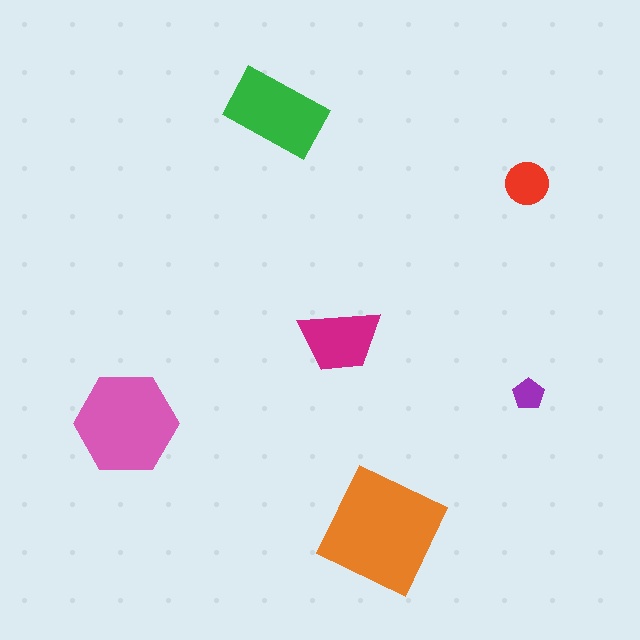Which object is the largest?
The orange square.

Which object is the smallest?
The purple pentagon.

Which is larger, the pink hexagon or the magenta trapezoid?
The pink hexagon.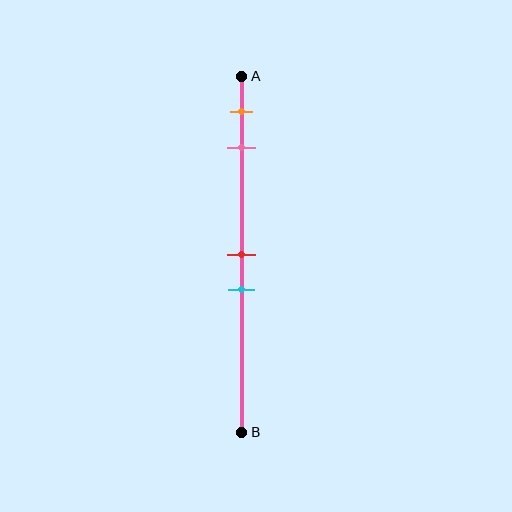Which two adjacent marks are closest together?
The red and cyan marks are the closest adjacent pair.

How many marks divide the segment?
There are 4 marks dividing the segment.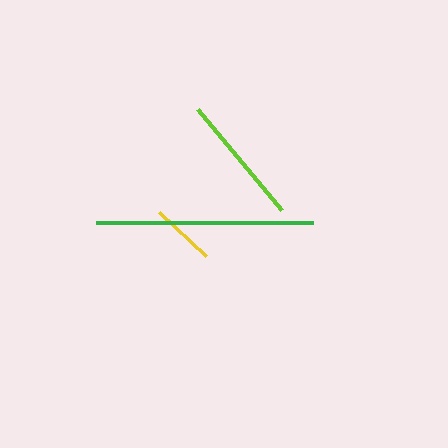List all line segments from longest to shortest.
From longest to shortest: green, lime, yellow.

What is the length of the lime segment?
The lime segment is approximately 131 pixels long.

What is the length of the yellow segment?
The yellow segment is approximately 63 pixels long.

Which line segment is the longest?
The green line is the longest at approximately 218 pixels.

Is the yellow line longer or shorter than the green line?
The green line is longer than the yellow line.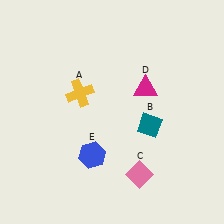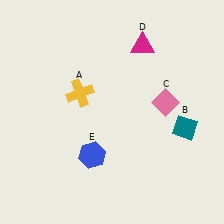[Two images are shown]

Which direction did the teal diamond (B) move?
The teal diamond (B) moved right.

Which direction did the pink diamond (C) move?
The pink diamond (C) moved up.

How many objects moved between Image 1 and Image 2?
3 objects moved between the two images.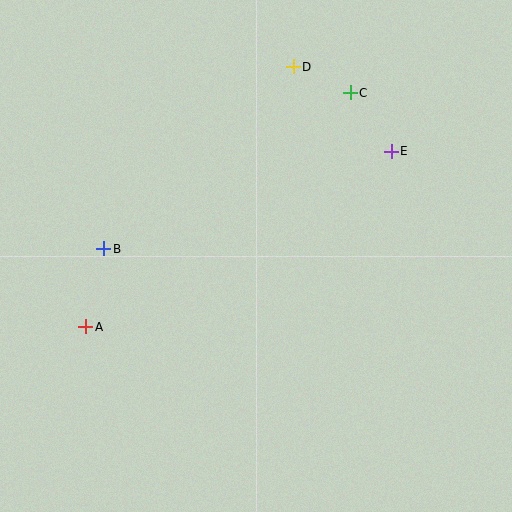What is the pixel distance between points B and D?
The distance between B and D is 263 pixels.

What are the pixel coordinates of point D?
Point D is at (293, 67).